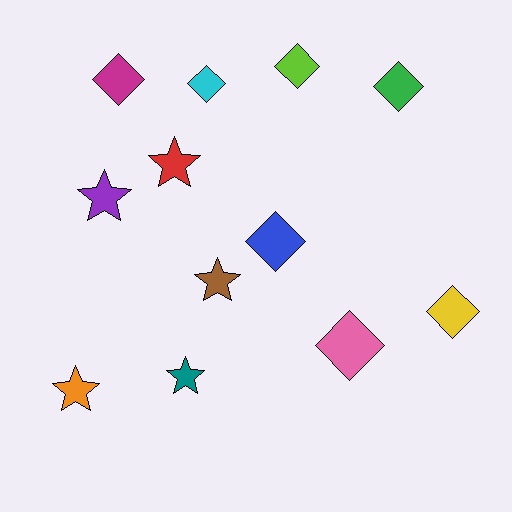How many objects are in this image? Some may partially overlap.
There are 12 objects.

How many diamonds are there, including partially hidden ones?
There are 7 diamonds.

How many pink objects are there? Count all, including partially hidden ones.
There is 1 pink object.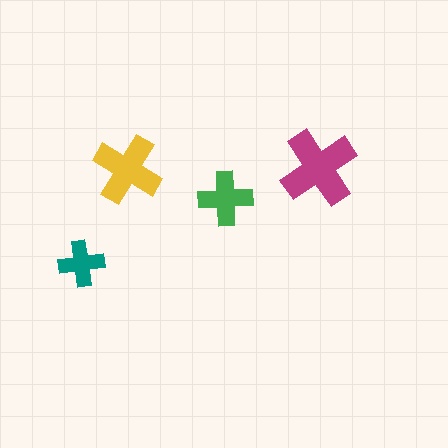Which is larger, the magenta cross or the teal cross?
The magenta one.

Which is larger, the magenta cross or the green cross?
The magenta one.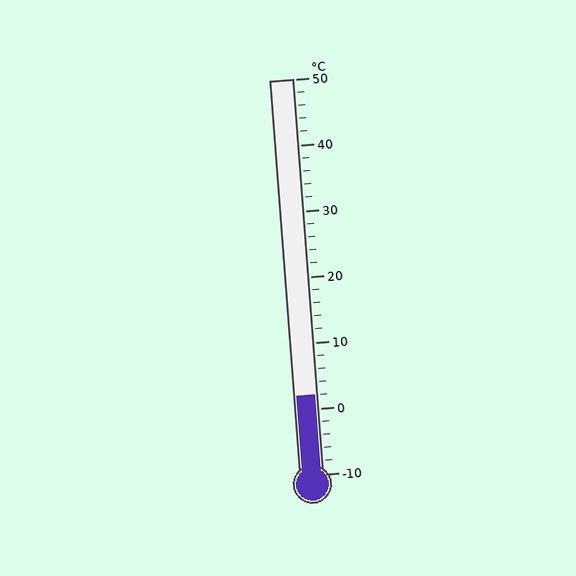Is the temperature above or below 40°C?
The temperature is below 40°C.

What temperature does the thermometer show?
The thermometer shows approximately 2°C.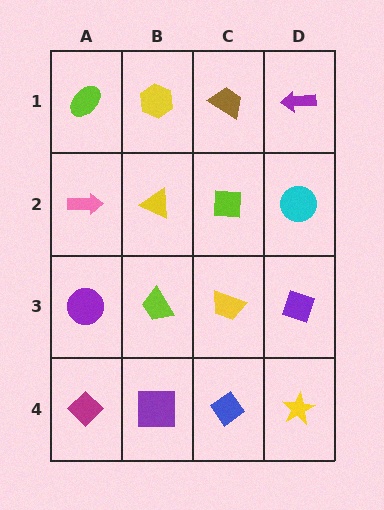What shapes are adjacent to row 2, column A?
A lime ellipse (row 1, column A), a purple circle (row 3, column A), a yellow triangle (row 2, column B).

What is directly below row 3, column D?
A yellow star.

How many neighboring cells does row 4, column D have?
2.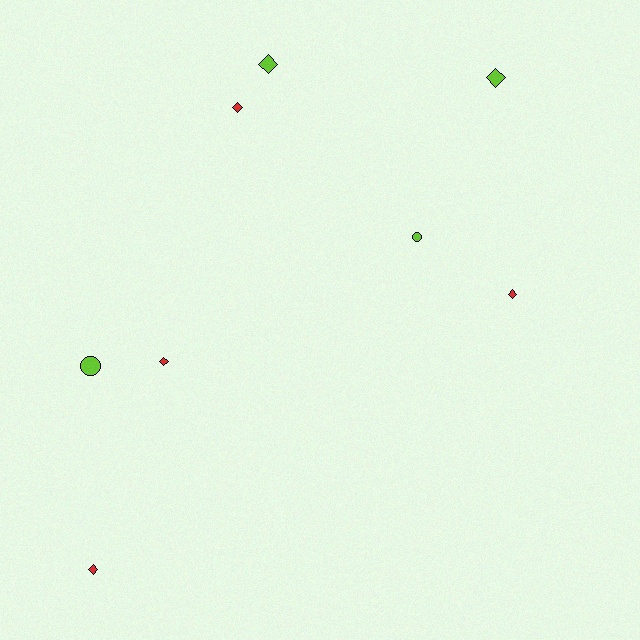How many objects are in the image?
There are 8 objects.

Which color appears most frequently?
Lime, with 4 objects.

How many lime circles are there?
There are 2 lime circles.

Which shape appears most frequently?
Diamond, with 6 objects.